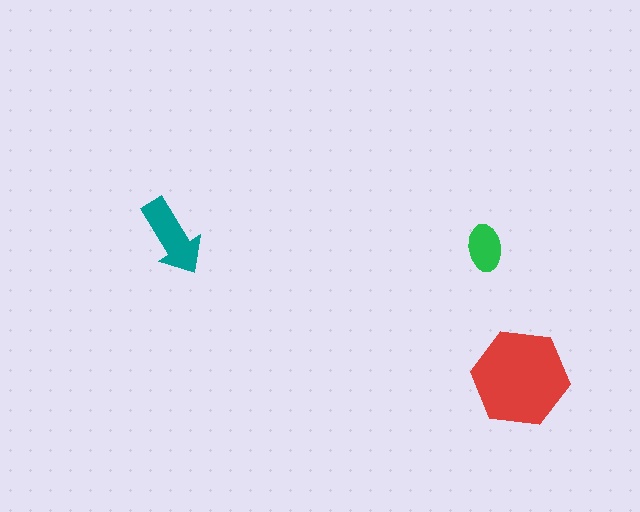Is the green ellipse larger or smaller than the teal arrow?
Smaller.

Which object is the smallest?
The green ellipse.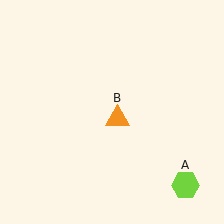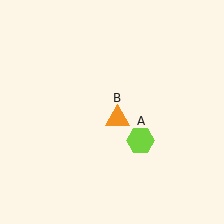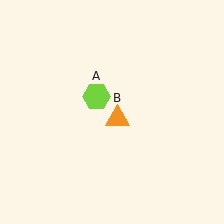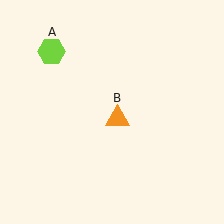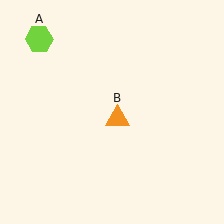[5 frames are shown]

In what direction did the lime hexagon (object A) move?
The lime hexagon (object A) moved up and to the left.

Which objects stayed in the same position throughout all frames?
Orange triangle (object B) remained stationary.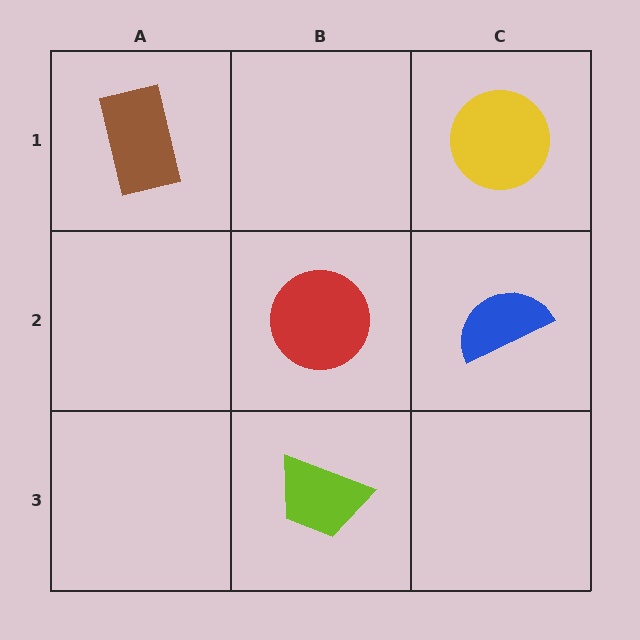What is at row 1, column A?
A brown rectangle.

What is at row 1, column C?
A yellow circle.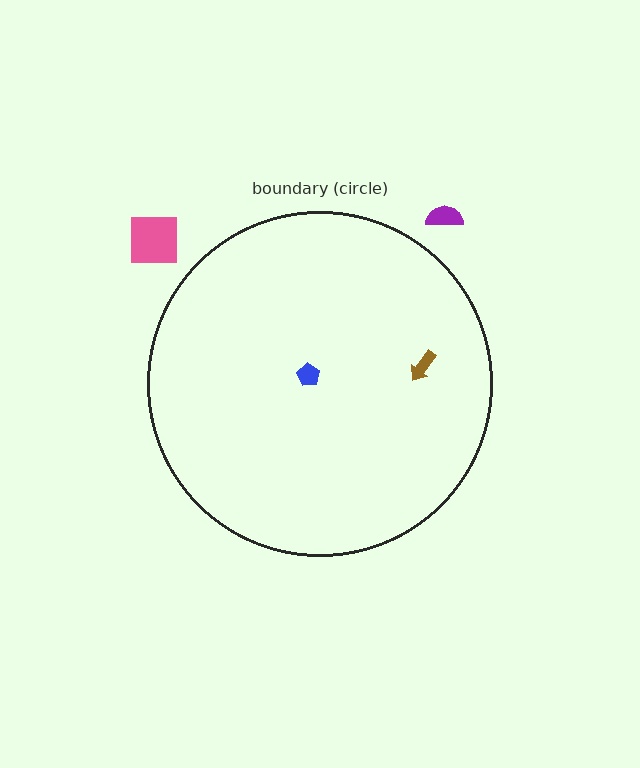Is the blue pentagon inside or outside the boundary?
Inside.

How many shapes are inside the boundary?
2 inside, 2 outside.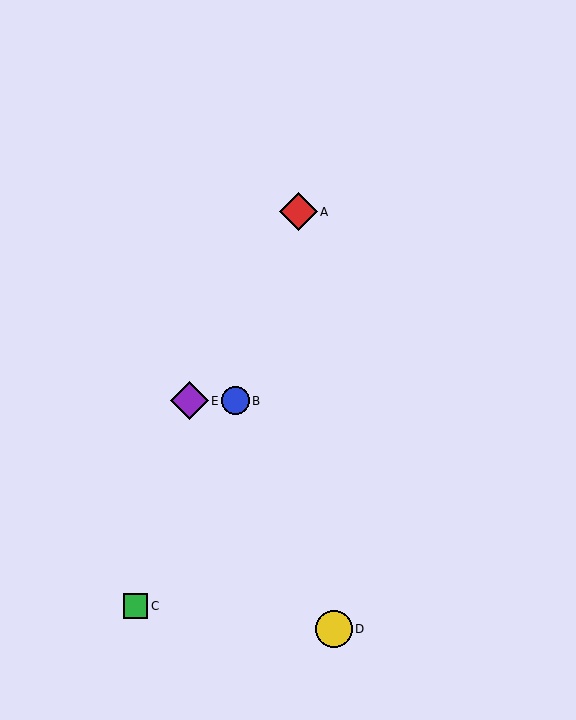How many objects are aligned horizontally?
2 objects (B, E) are aligned horizontally.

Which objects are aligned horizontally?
Objects B, E are aligned horizontally.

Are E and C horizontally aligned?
No, E is at y≈401 and C is at y≈606.